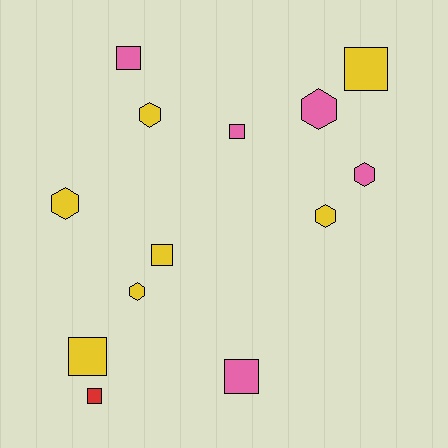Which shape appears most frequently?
Square, with 7 objects.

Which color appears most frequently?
Yellow, with 7 objects.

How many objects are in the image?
There are 13 objects.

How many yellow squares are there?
There are 3 yellow squares.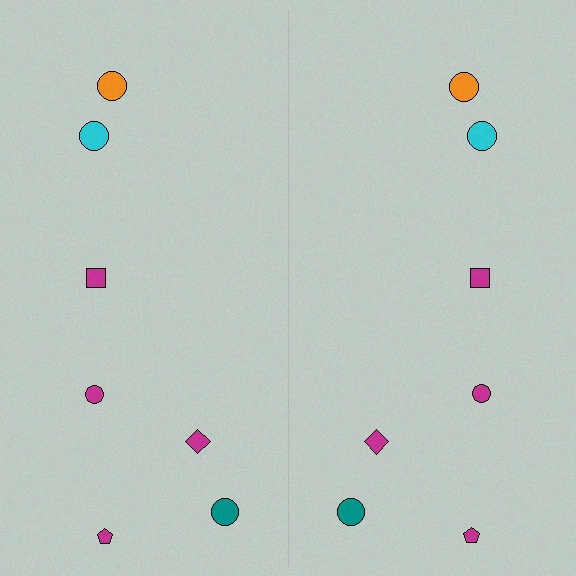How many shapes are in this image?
There are 14 shapes in this image.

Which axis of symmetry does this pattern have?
The pattern has a vertical axis of symmetry running through the center of the image.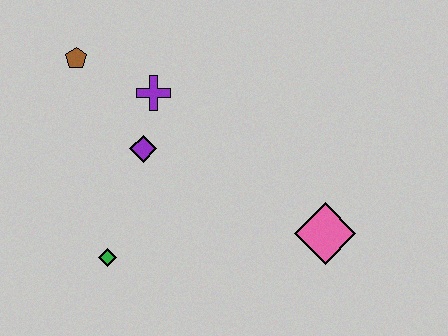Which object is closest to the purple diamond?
The purple cross is closest to the purple diamond.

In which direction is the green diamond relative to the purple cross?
The green diamond is below the purple cross.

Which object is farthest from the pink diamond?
The brown pentagon is farthest from the pink diamond.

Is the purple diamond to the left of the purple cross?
Yes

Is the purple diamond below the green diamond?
No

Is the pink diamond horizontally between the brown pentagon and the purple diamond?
No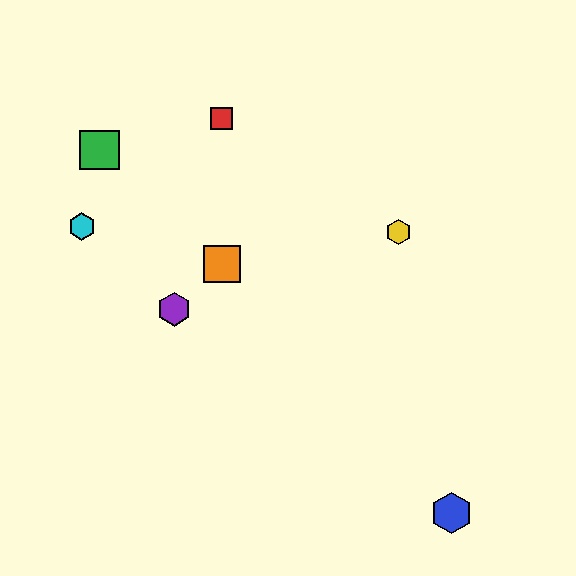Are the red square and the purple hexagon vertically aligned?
No, the red square is at x≈222 and the purple hexagon is at x≈174.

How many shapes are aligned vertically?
2 shapes (the red square, the orange square) are aligned vertically.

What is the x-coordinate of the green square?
The green square is at x≈100.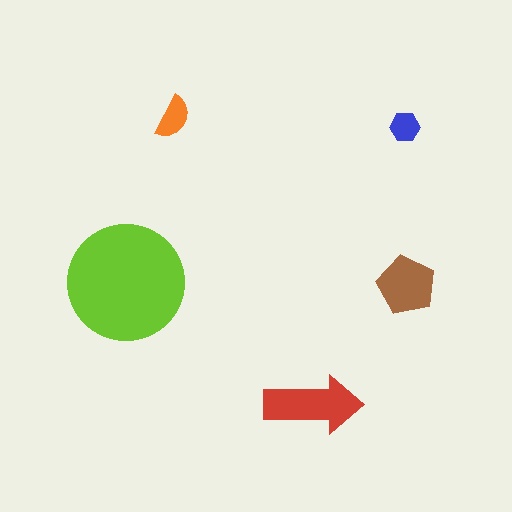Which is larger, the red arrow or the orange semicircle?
The red arrow.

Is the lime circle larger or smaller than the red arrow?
Larger.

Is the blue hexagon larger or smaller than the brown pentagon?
Smaller.